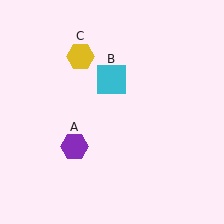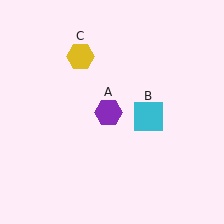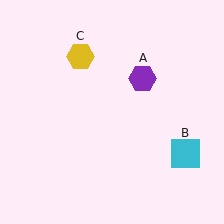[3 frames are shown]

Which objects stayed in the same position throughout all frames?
Yellow hexagon (object C) remained stationary.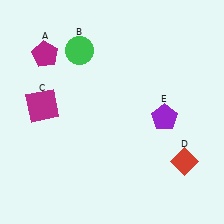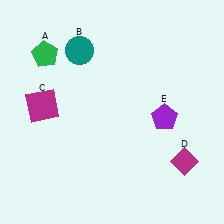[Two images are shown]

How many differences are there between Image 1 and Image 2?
There are 3 differences between the two images.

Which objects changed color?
A changed from magenta to green. B changed from green to teal. D changed from red to magenta.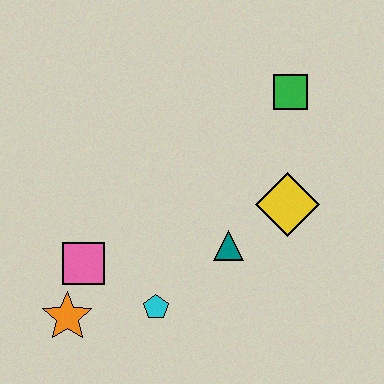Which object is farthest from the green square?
The orange star is farthest from the green square.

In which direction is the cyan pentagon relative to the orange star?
The cyan pentagon is to the right of the orange star.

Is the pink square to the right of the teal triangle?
No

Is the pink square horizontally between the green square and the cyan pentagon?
No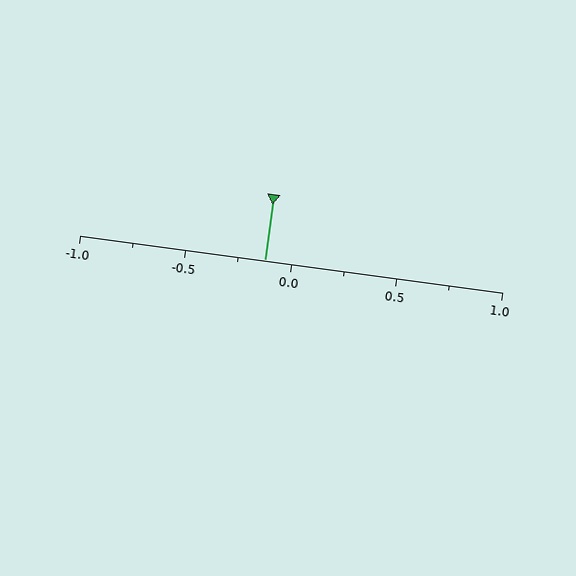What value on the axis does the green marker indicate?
The marker indicates approximately -0.12.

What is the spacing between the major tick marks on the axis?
The major ticks are spaced 0.5 apart.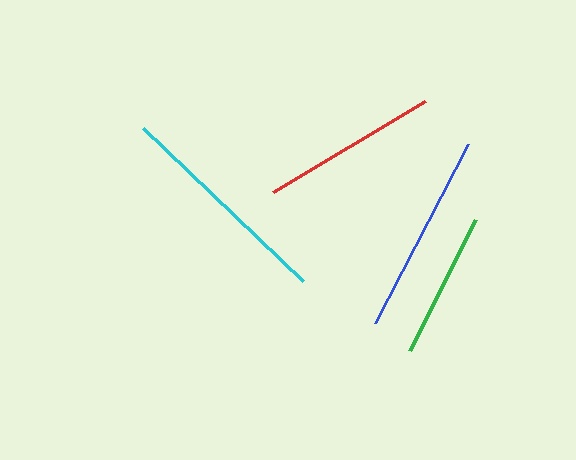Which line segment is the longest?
The cyan line is the longest at approximately 221 pixels.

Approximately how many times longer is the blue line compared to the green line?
The blue line is approximately 1.4 times the length of the green line.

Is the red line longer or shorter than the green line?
The red line is longer than the green line.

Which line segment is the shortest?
The green line is the shortest at approximately 147 pixels.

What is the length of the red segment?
The red segment is approximately 178 pixels long.